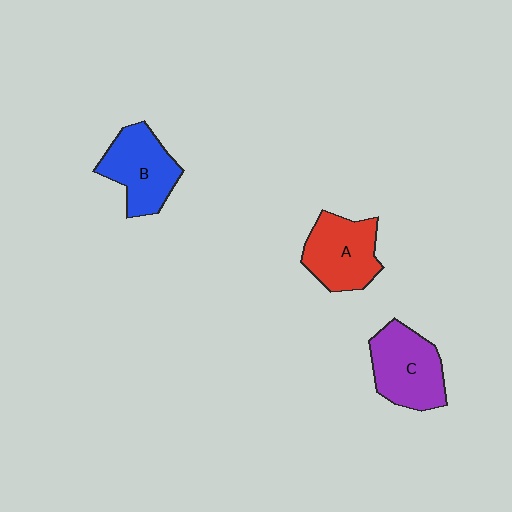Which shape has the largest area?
Shape C (purple).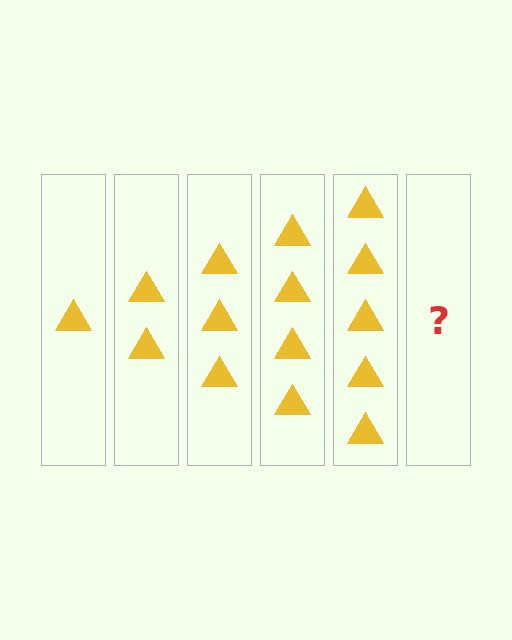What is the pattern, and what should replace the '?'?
The pattern is that each step adds one more triangle. The '?' should be 6 triangles.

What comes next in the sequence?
The next element should be 6 triangles.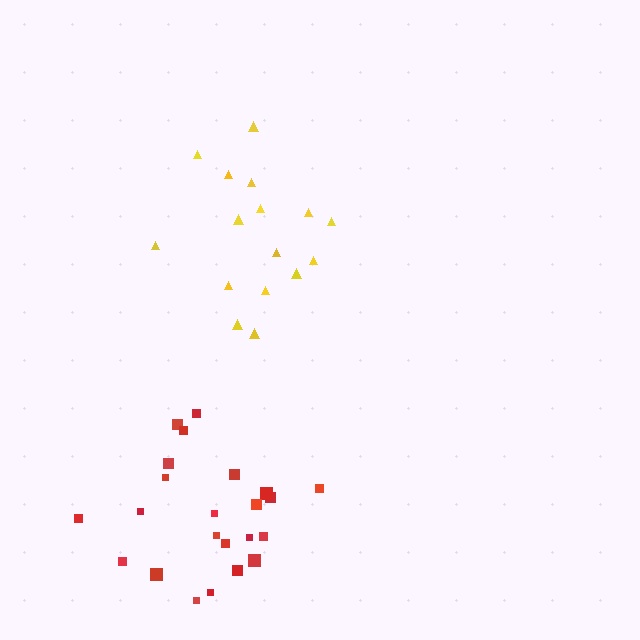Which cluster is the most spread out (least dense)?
Red.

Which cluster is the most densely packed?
Yellow.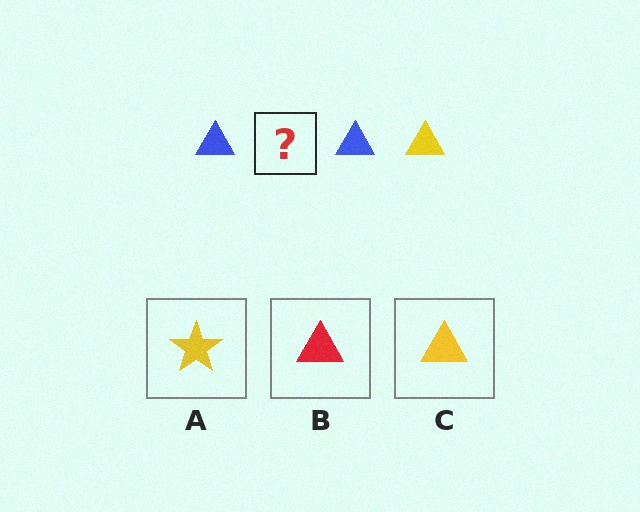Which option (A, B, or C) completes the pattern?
C.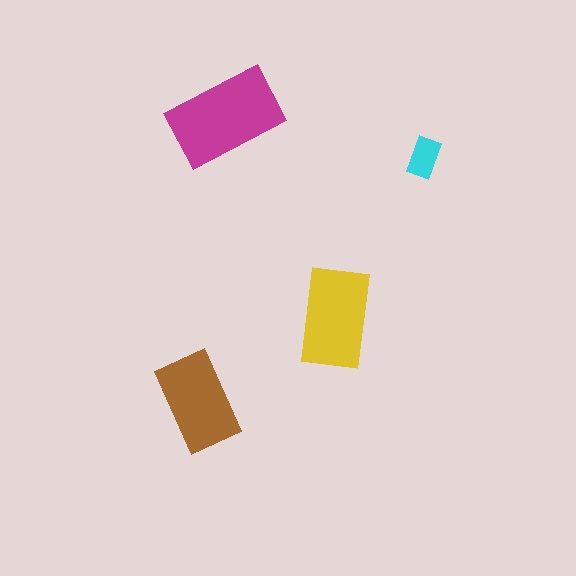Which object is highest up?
The magenta rectangle is topmost.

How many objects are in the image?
There are 4 objects in the image.